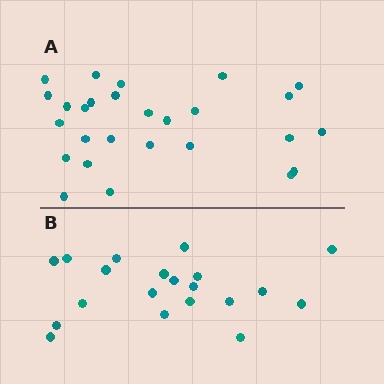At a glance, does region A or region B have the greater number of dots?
Region A (the top region) has more dots.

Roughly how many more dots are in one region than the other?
Region A has roughly 8 or so more dots than region B.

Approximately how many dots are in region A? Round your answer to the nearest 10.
About 30 dots. (The exact count is 27, which rounds to 30.)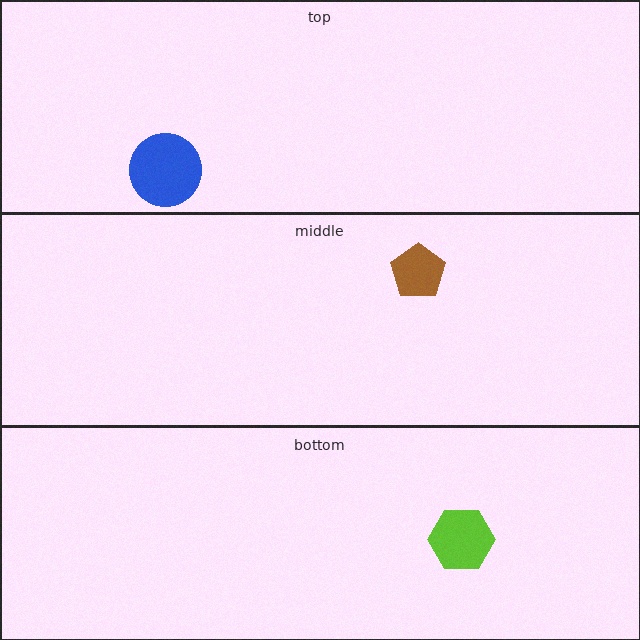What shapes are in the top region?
The blue circle.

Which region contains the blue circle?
The top region.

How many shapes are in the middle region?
1.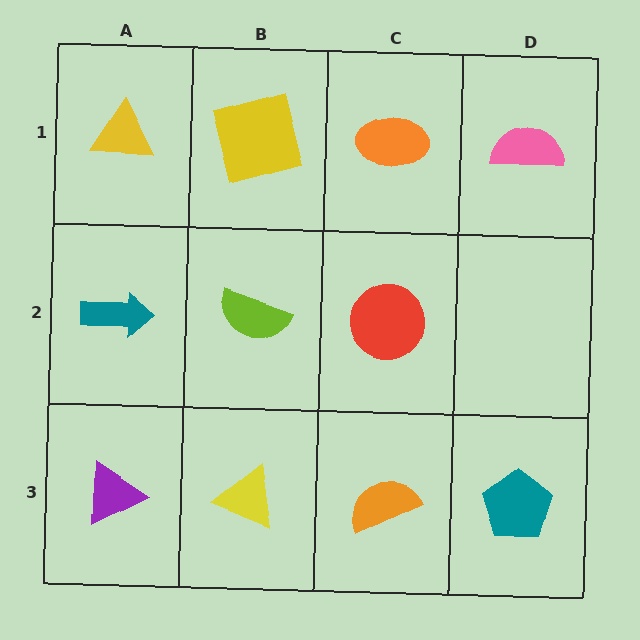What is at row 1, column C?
An orange ellipse.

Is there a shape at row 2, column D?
No, that cell is empty.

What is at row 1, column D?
A pink semicircle.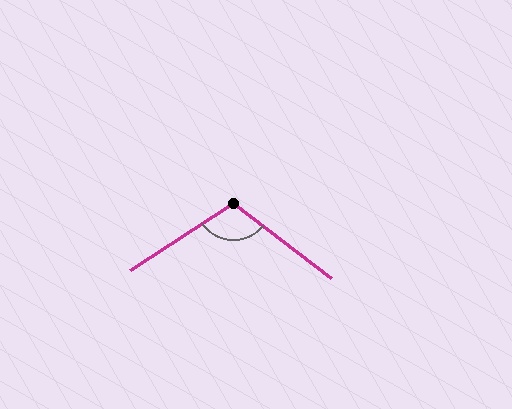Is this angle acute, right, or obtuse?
It is obtuse.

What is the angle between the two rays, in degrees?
Approximately 109 degrees.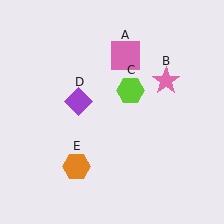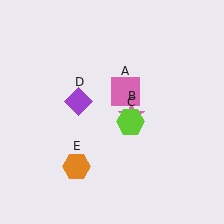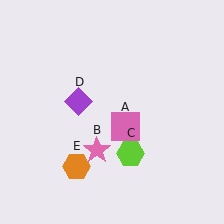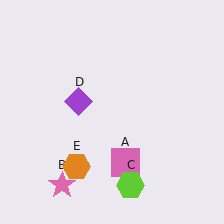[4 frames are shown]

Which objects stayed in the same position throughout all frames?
Purple diamond (object D) and orange hexagon (object E) remained stationary.